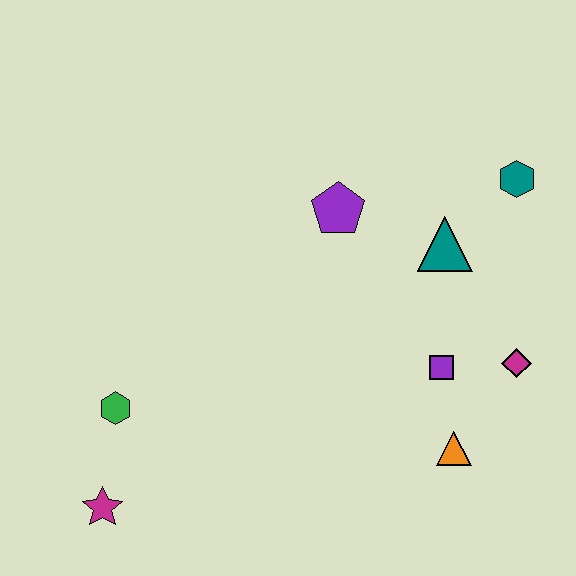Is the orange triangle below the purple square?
Yes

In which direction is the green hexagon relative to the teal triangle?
The green hexagon is to the left of the teal triangle.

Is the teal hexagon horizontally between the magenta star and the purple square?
No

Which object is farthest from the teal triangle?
The magenta star is farthest from the teal triangle.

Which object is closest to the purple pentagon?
The teal triangle is closest to the purple pentagon.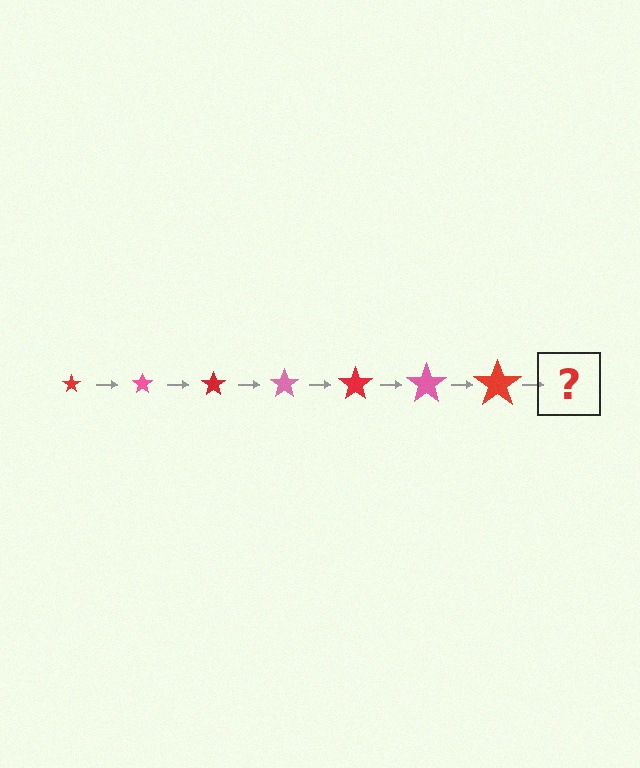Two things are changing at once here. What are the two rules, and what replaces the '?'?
The two rules are that the star grows larger each step and the color cycles through red and pink. The '?' should be a pink star, larger than the previous one.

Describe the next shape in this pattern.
It should be a pink star, larger than the previous one.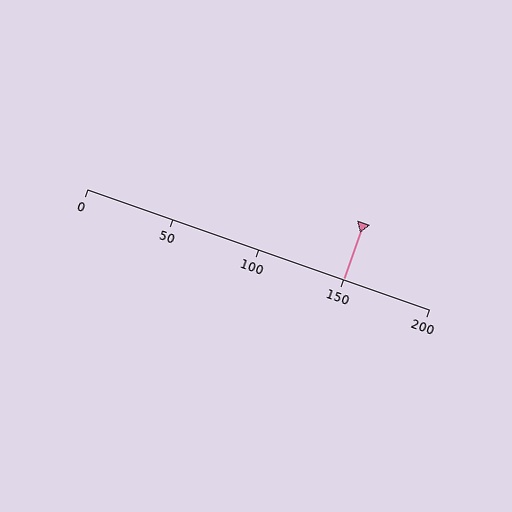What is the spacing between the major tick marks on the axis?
The major ticks are spaced 50 apart.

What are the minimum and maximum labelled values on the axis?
The axis runs from 0 to 200.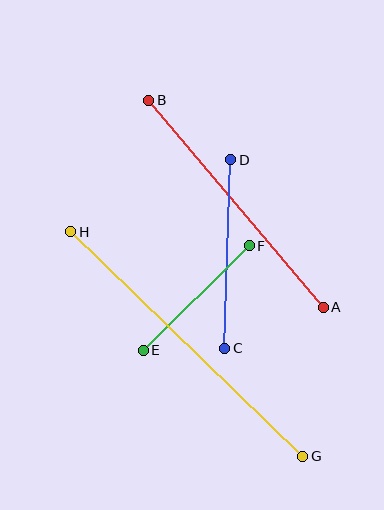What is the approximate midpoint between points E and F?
The midpoint is at approximately (196, 298) pixels.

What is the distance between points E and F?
The distance is approximately 149 pixels.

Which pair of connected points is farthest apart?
Points G and H are farthest apart.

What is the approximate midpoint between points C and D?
The midpoint is at approximately (228, 254) pixels.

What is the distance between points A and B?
The distance is approximately 271 pixels.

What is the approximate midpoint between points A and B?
The midpoint is at approximately (236, 204) pixels.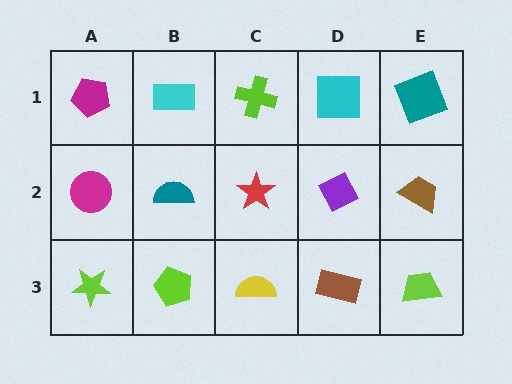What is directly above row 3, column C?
A red star.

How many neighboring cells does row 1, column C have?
3.